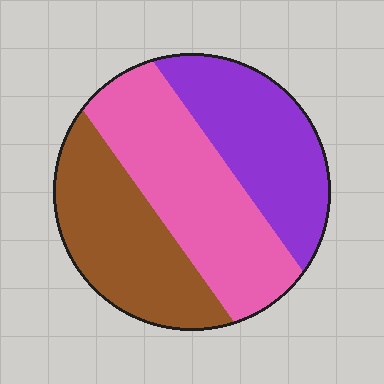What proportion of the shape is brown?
Brown covers roughly 30% of the shape.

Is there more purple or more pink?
Pink.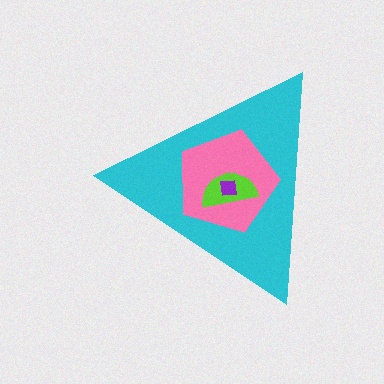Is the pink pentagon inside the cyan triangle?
Yes.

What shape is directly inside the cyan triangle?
The pink pentagon.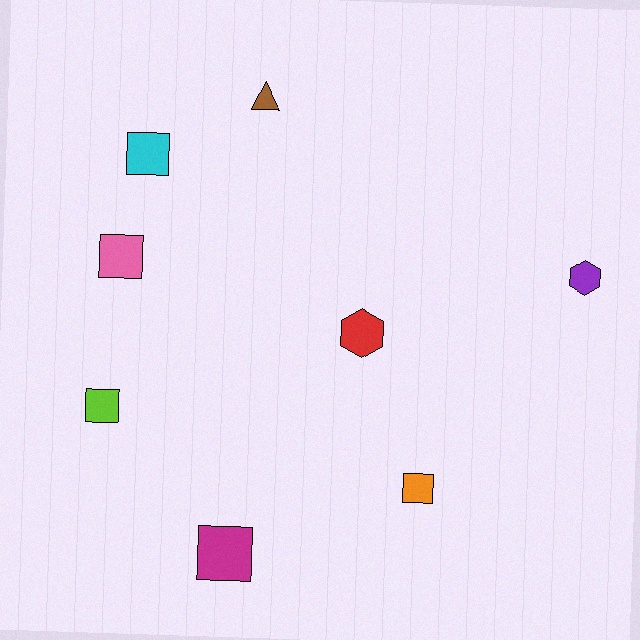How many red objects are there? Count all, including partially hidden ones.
There is 1 red object.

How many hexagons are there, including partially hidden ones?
There are 2 hexagons.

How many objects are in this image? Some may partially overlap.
There are 8 objects.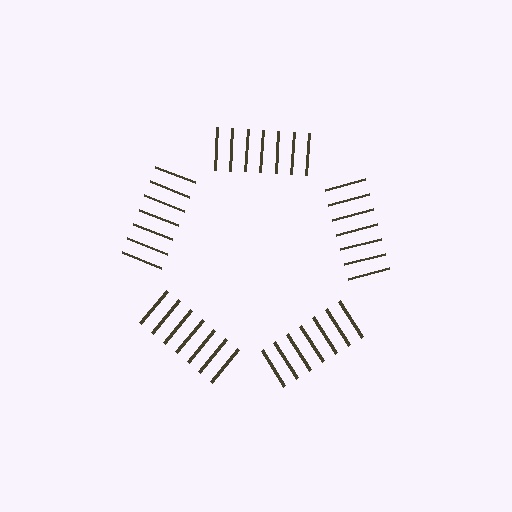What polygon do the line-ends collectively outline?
An illusory pentagon — the line segments terminate on its edges but no continuous stroke is drawn.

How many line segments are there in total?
35 — 7 along each of the 5 edges.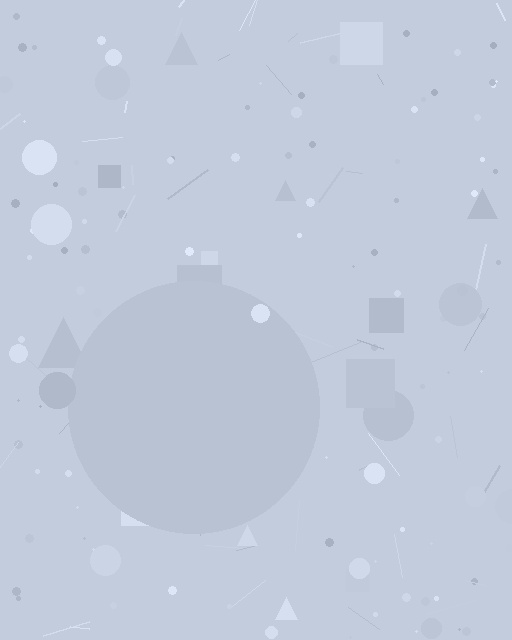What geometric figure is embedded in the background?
A circle is embedded in the background.